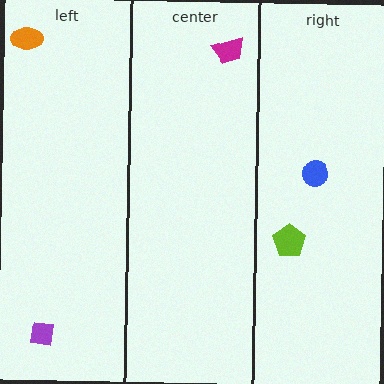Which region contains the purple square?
The left region.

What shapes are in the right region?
The blue circle, the lime pentagon.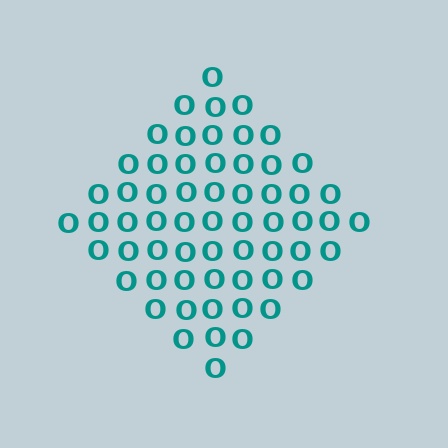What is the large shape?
The large shape is a diamond.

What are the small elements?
The small elements are letter O's.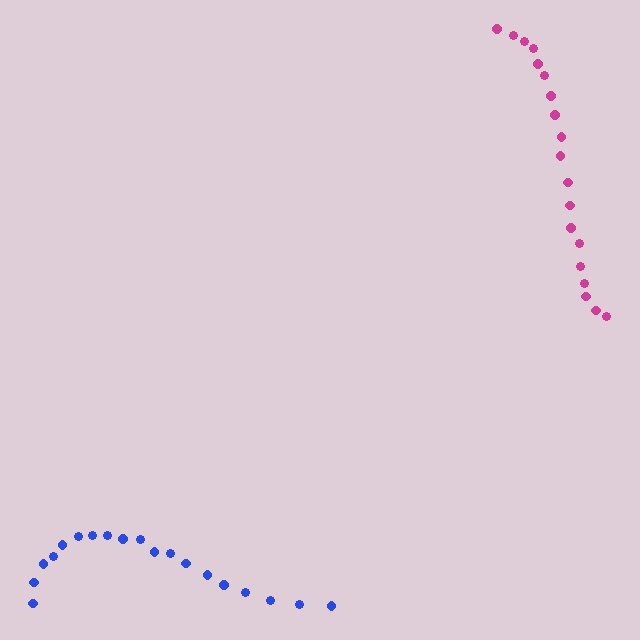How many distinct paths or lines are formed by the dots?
There are 2 distinct paths.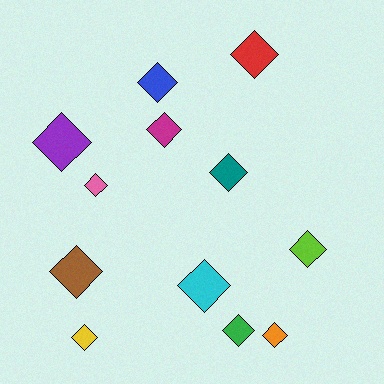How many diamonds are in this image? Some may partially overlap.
There are 12 diamonds.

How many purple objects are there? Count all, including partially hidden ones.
There is 1 purple object.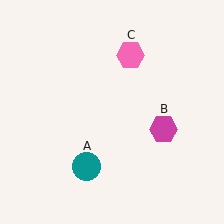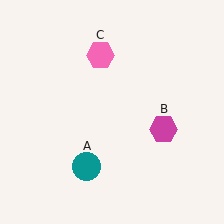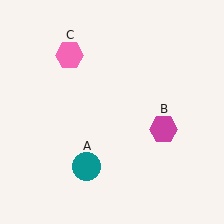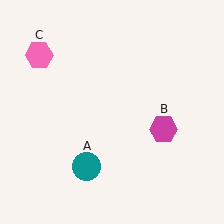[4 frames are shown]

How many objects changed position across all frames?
1 object changed position: pink hexagon (object C).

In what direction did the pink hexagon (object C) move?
The pink hexagon (object C) moved left.